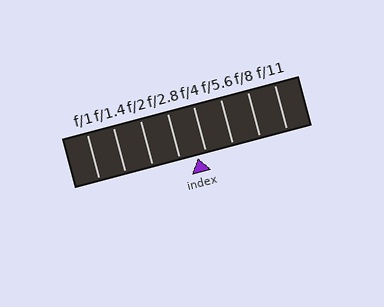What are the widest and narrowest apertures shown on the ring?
The widest aperture shown is f/1 and the narrowest is f/11.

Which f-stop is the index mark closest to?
The index mark is closest to f/4.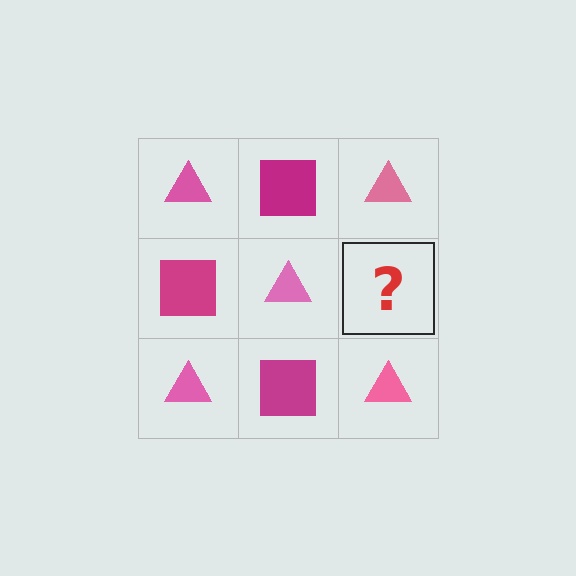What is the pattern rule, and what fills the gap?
The rule is that it alternates pink triangle and magenta square in a checkerboard pattern. The gap should be filled with a magenta square.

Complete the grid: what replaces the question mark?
The question mark should be replaced with a magenta square.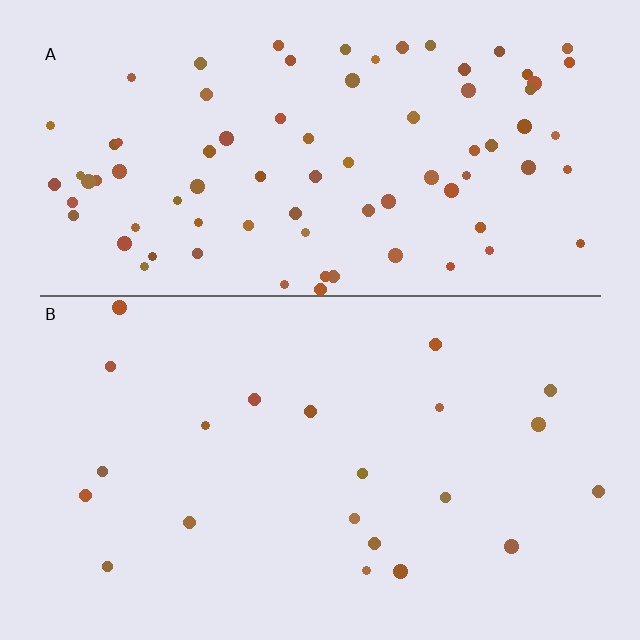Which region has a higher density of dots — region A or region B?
A (the top).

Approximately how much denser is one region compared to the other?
Approximately 3.8× — region A over region B.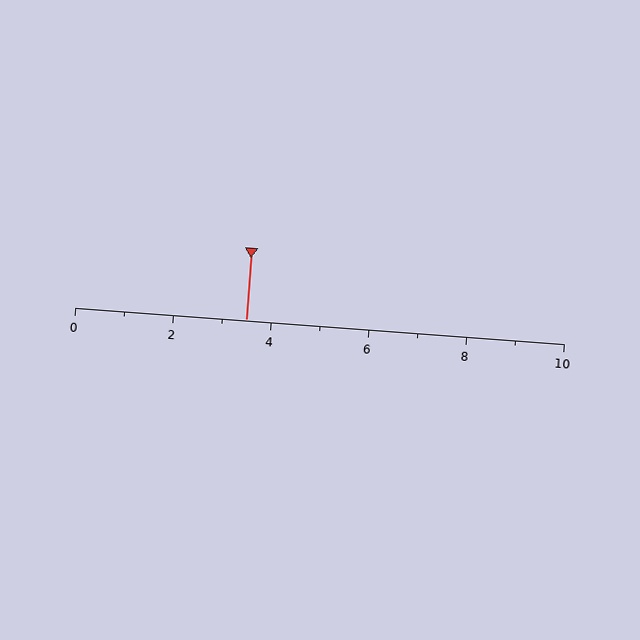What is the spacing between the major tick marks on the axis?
The major ticks are spaced 2 apart.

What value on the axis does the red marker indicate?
The marker indicates approximately 3.5.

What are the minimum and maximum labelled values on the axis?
The axis runs from 0 to 10.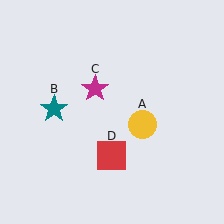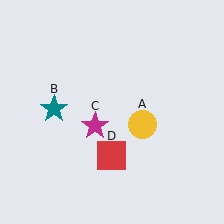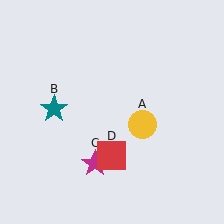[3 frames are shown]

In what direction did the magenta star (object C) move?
The magenta star (object C) moved down.